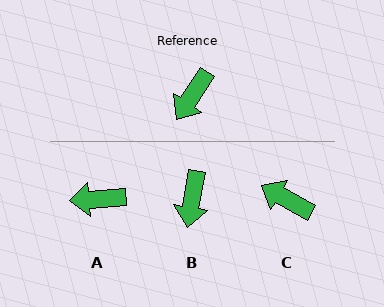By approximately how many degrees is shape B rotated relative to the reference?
Approximately 24 degrees counter-clockwise.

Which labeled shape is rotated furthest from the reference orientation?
C, about 86 degrees away.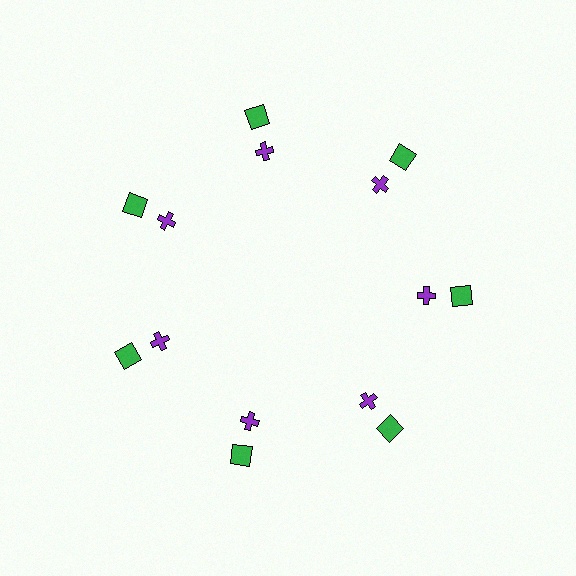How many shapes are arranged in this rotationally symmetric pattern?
There are 14 shapes, arranged in 7 groups of 2.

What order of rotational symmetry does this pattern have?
This pattern has 7-fold rotational symmetry.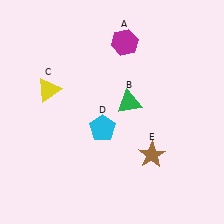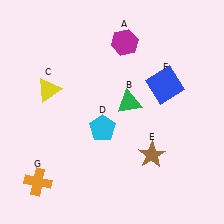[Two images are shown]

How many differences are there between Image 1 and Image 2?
There are 2 differences between the two images.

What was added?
A blue square (F), an orange cross (G) were added in Image 2.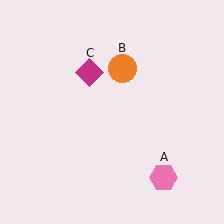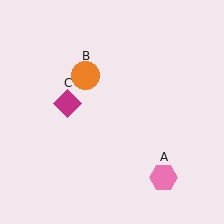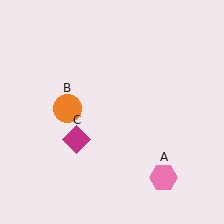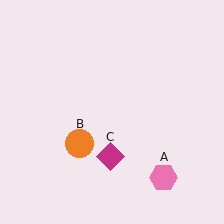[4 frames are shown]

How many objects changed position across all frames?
2 objects changed position: orange circle (object B), magenta diamond (object C).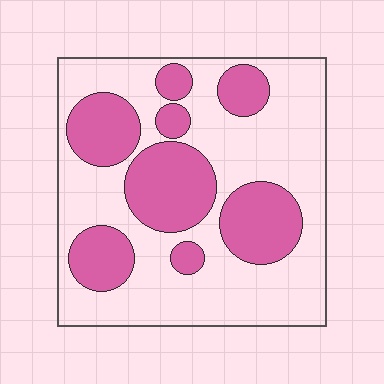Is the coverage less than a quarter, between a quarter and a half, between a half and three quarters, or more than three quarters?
Between a quarter and a half.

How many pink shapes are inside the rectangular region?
8.